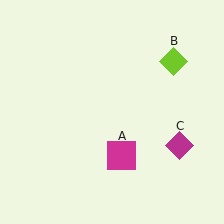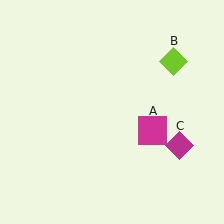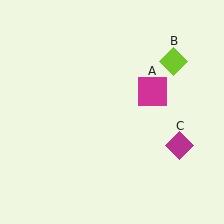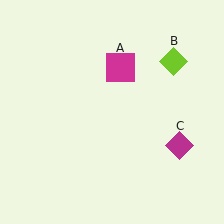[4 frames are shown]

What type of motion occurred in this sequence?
The magenta square (object A) rotated counterclockwise around the center of the scene.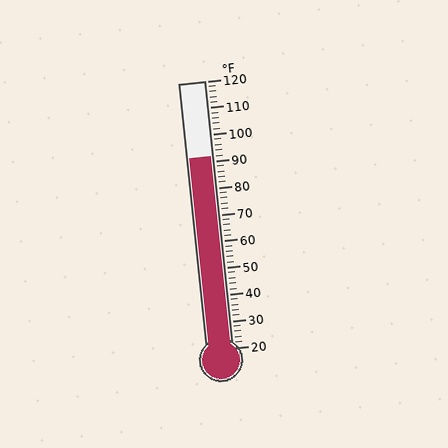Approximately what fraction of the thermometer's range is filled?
The thermometer is filled to approximately 70% of its range.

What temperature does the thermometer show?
The thermometer shows approximately 92°F.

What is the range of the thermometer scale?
The thermometer scale ranges from 20°F to 120°F.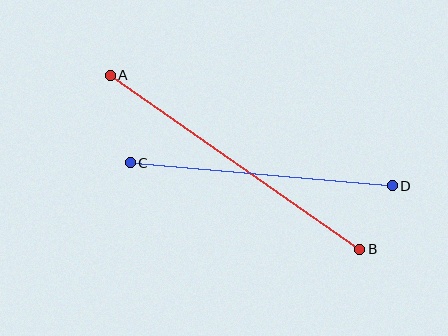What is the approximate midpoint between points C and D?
The midpoint is at approximately (261, 174) pixels.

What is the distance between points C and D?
The distance is approximately 263 pixels.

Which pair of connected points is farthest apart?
Points A and B are farthest apart.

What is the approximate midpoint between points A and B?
The midpoint is at approximately (235, 162) pixels.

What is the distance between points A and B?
The distance is approximately 304 pixels.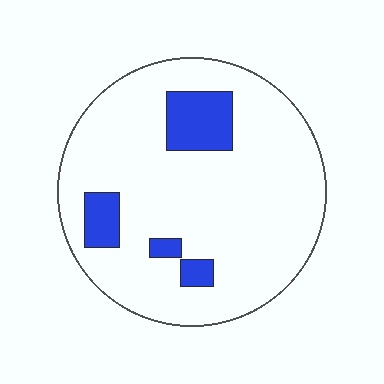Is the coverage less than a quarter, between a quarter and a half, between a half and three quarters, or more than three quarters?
Less than a quarter.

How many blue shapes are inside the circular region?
4.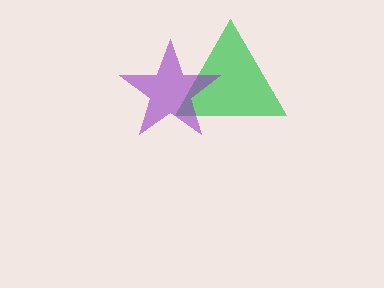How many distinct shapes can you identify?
There are 2 distinct shapes: a green triangle, a purple star.